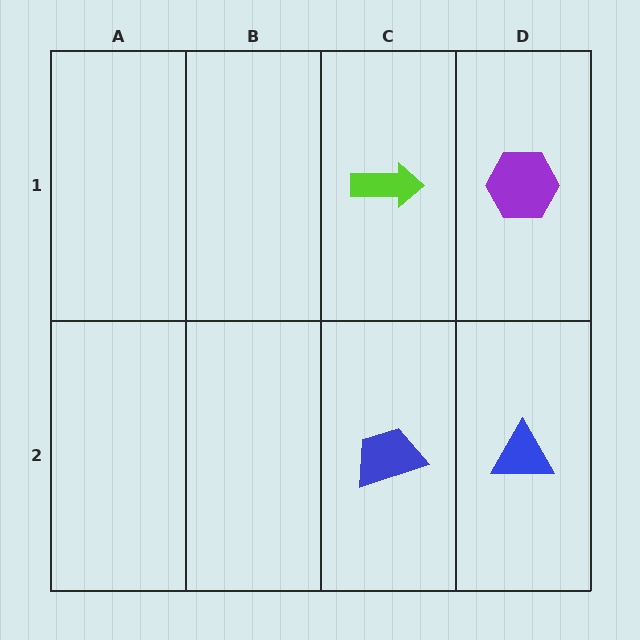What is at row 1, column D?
A purple hexagon.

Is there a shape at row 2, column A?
No, that cell is empty.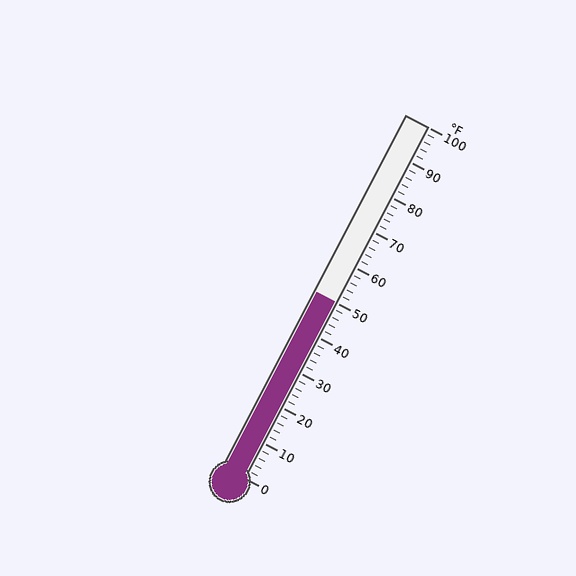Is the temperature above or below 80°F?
The temperature is below 80°F.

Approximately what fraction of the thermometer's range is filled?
The thermometer is filled to approximately 50% of its range.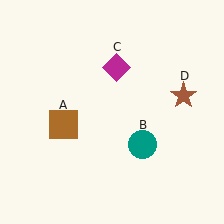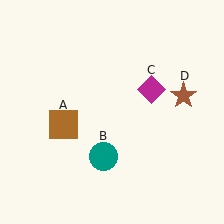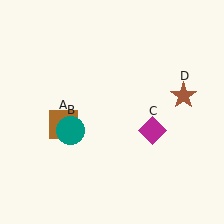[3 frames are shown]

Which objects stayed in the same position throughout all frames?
Brown square (object A) and brown star (object D) remained stationary.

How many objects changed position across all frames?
2 objects changed position: teal circle (object B), magenta diamond (object C).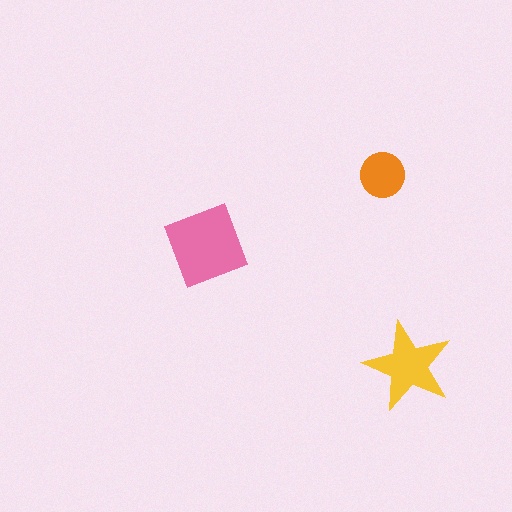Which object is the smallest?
The orange circle.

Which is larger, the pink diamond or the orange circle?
The pink diamond.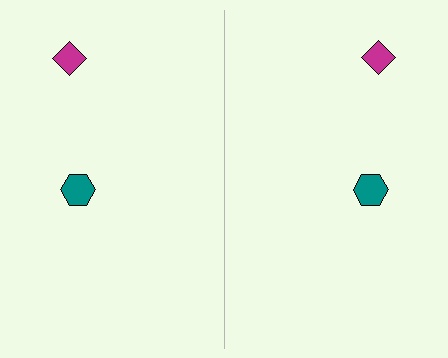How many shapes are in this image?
There are 4 shapes in this image.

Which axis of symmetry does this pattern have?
The pattern has a vertical axis of symmetry running through the center of the image.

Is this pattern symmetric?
Yes, this pattern has bilateral (reflection) symmetry.